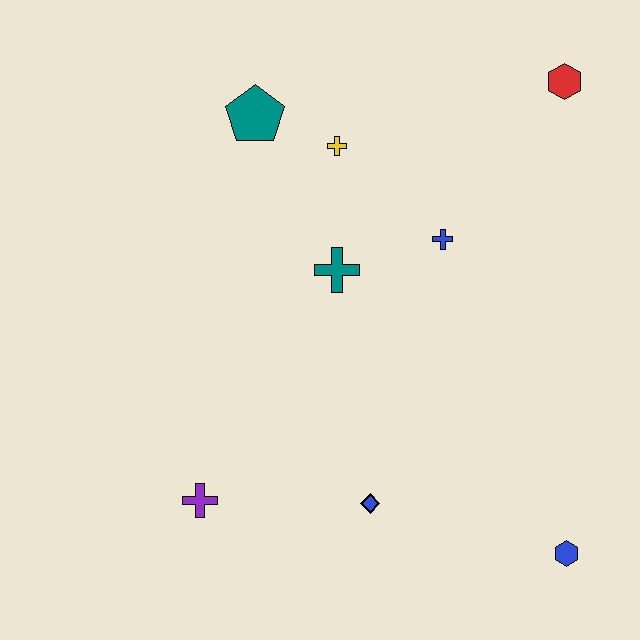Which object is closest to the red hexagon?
The blue cross is closest to the red hexagon.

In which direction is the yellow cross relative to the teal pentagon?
The yellow cross is to the right of the teal pentagon.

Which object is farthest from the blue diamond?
The red hexagon is farthest from the blue diamond.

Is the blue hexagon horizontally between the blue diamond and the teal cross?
No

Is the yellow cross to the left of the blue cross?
Yes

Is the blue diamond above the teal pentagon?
No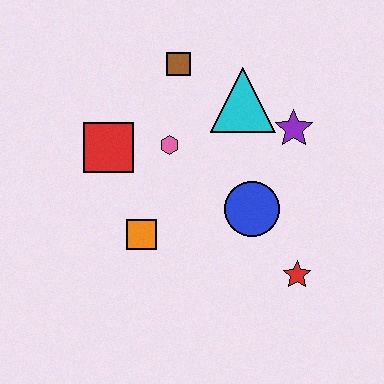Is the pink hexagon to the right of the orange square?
Yes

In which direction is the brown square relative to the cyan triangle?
The brown square is to the left of the cyan triangle.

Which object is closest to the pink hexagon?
The red square is closest to the pink hexagon.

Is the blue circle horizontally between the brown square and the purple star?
Yes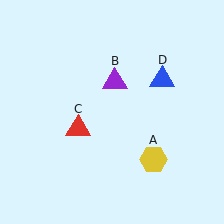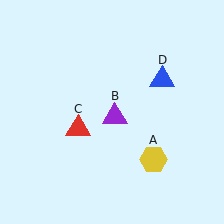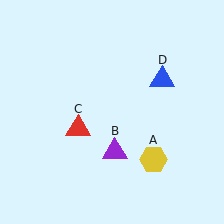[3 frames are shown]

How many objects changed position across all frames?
1 object changed position: purple triangle (object B).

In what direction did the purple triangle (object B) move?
The purple triangle (object B) moved down.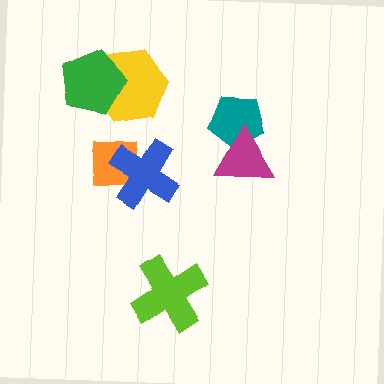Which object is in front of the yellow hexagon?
The green pentagon is in front of the yellow hexagon.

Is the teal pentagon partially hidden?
Yes, it is partially covered by another shape.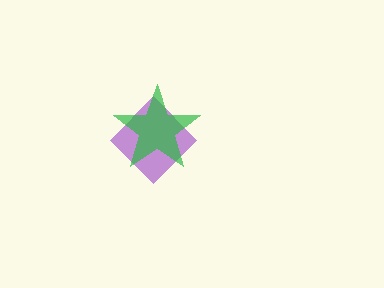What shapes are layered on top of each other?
The layered shapes are: a purple diamond, a green star.